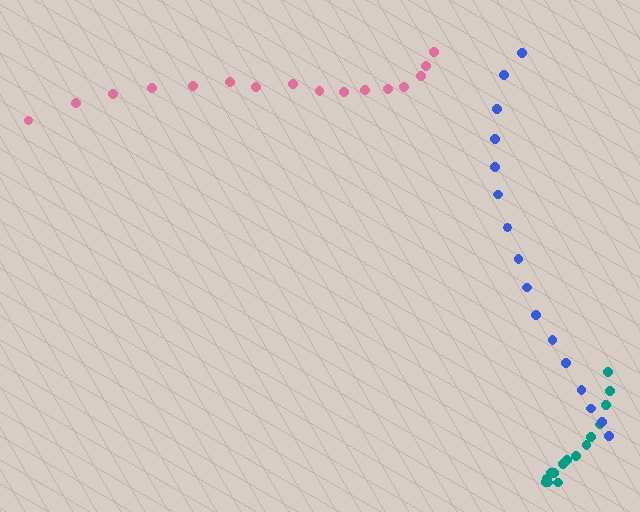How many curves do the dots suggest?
There are 3 distinct paths.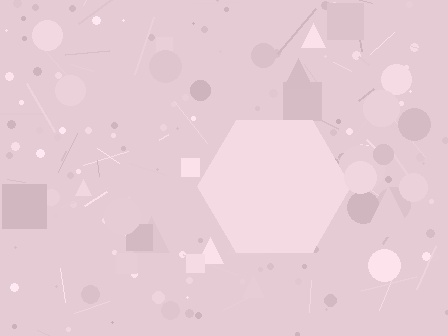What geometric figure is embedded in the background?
A hexagon is embedded in the background.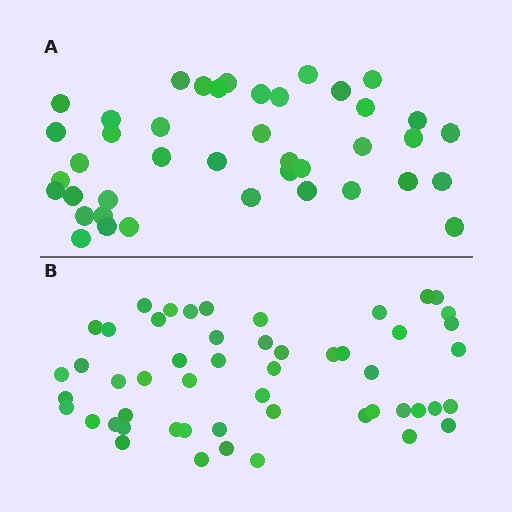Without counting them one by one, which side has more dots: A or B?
Region B (the bottom region) has more dots.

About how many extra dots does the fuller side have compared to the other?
Region B has roughly 12 or so more dots than region A.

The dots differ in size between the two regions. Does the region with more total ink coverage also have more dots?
No. Region A has more total ink coverage because its dots are larger, but region B actually contains more individual dots. Total area can be misleading — the number of items is what matters here.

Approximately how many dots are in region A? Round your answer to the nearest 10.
About 40 dots. (The exact count is 41, which rounds to 40.)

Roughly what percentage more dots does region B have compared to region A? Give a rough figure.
About 25% more.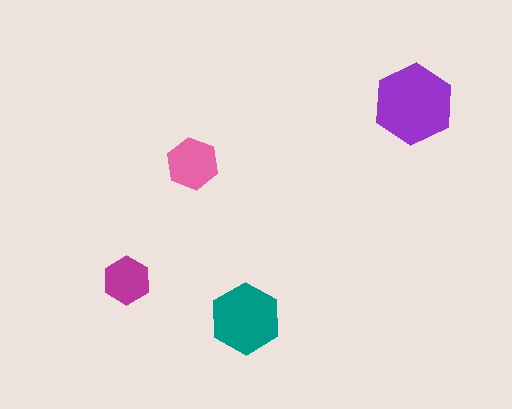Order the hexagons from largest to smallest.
the purple one, the teal one, the pink one, the magenta one.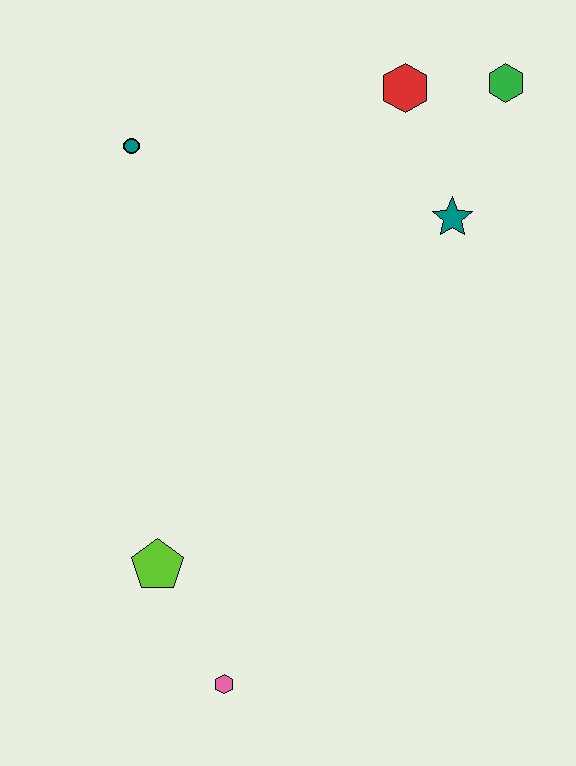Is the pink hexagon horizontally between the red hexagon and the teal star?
No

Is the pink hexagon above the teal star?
No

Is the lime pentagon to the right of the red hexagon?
No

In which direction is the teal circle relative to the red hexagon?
The teal circle is to the left of the red hexagon.